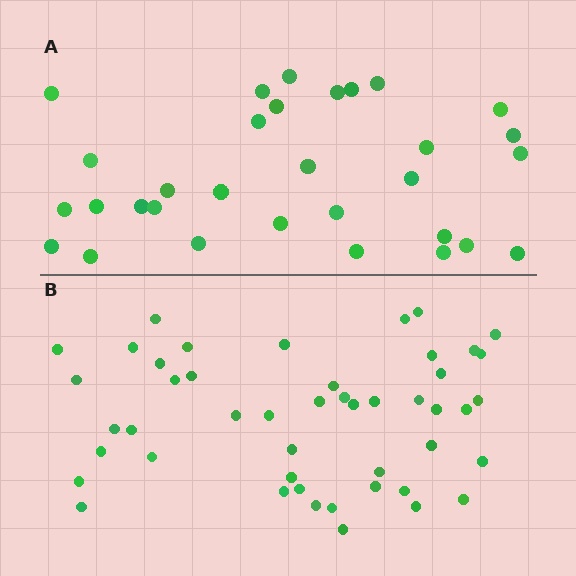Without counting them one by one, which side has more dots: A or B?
Region B (the bottom region) has more dots.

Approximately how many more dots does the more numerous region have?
Region B has approximately 15 more dots than region A.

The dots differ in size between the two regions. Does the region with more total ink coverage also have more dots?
No. Region A has more total ink coverage because its dots are larger, but region B actually contains more individual dots. Total area can be misleading — the number of items is what matters here.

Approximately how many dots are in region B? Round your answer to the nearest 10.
About 50 dots. (The exact count is 47, which rounds to 50.)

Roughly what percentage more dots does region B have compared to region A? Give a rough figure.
About 50% more.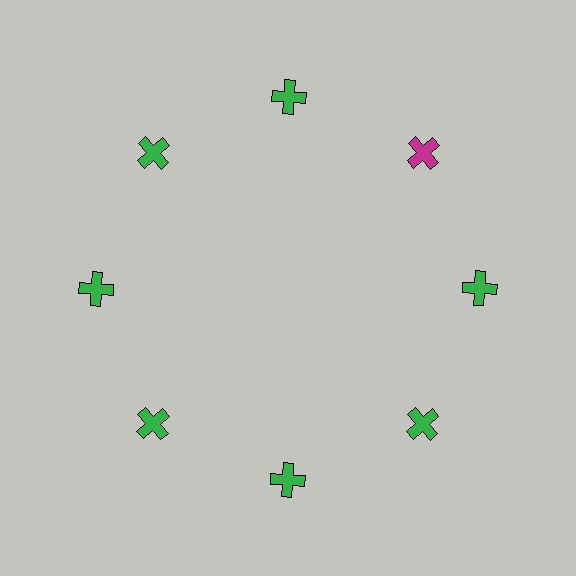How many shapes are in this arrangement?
There are 8 shapes arranged in a ring pattern.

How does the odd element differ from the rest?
It has a different color: magenta instead of green.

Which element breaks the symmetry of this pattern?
The magenta cross at roughly the 2 o'clock position breaks the symmetry. All other shapes are green crosses.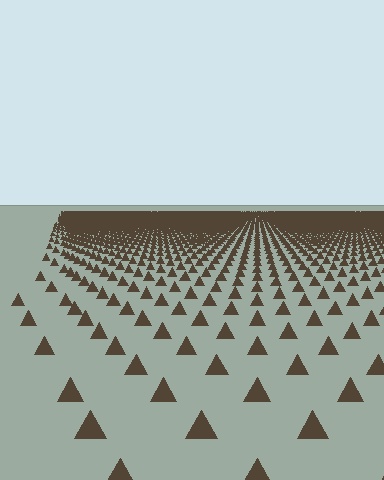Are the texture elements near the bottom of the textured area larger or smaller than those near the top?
Larger. Near the bottom, elements are closer to the viewer and appear at a bigger on-screen size.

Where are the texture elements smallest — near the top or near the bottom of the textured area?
Near the top.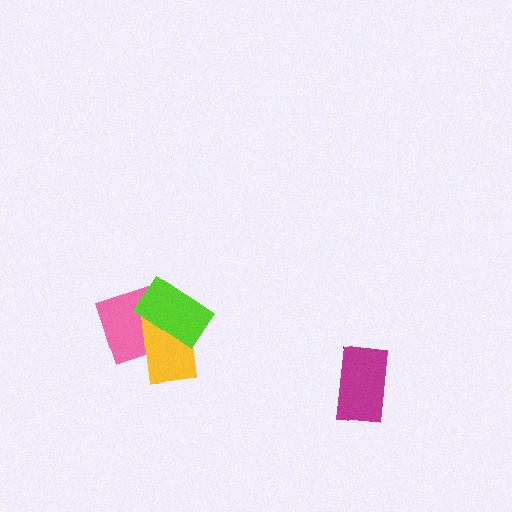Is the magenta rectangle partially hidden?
No, no other shape covers it.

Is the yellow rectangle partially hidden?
Yes, it is partially covered by another shape.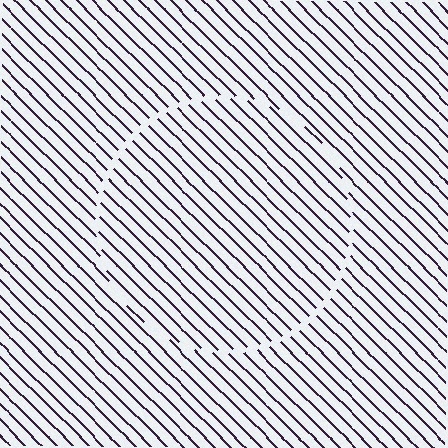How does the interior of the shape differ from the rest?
The interior of the shape contains the same grating, shifted by half a period — the contour is defined by the phase discontinuity where line-ends from the inner and outer gratings abut.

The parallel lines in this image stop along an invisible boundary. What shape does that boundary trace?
An illusory circle. The interior of the shape contains the same grating, shifted by half a period — the contour is defined by the phase discontinuity where line-ends from the inner and outer gratings abut.